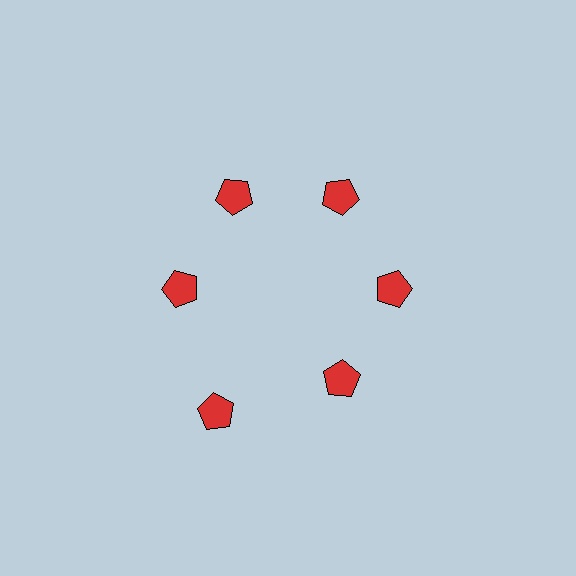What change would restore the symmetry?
The symmetry would be restored by moving it inward, back onto the ring so that all 6 pentagons sit at equal angles and equal distance from the center.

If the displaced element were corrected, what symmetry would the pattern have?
It would have 6-fold rotational symmetry — the pattern would map onto itself every 60 degrees.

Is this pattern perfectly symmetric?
No. The 6 red pentagons are arranged in a ring, but one element near the 7 o'clock position is pushed outward from the center, breaking the 6-fold rotational symmetry.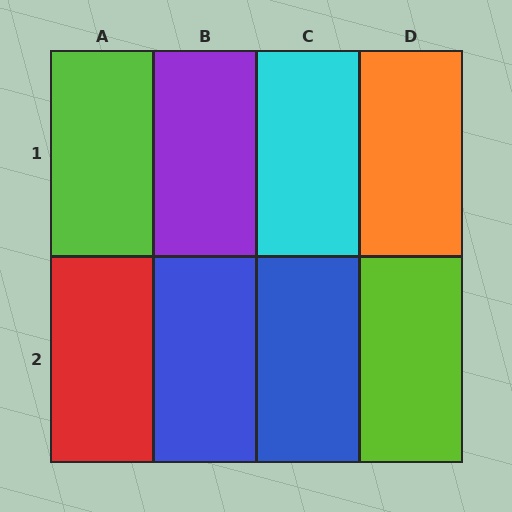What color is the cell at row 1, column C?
Cyan.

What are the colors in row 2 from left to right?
Red, blue, blue, lime.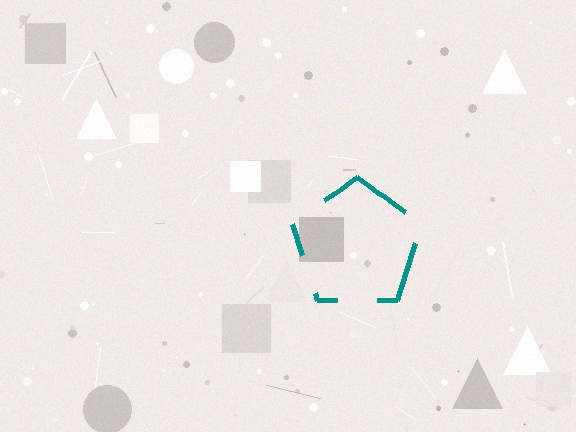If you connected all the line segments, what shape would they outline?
They would outline a pentagon.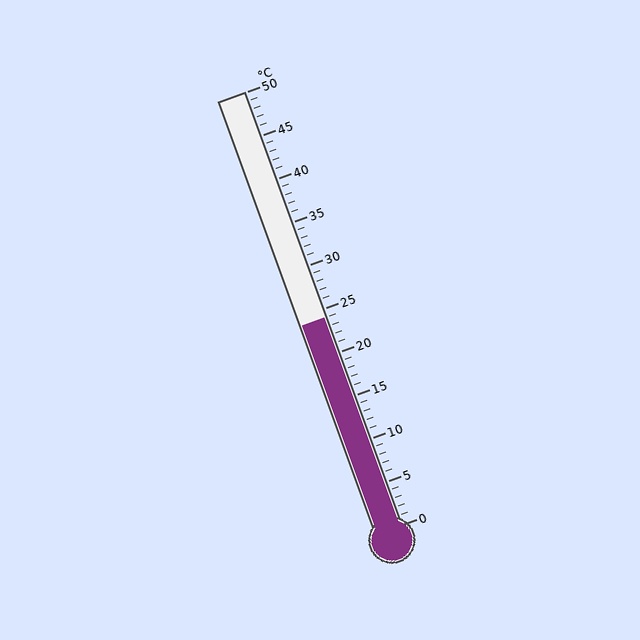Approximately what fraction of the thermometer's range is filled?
The thermometer is filled to approximately 50% of its range.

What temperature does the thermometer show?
The thermometer shows approximately 24°C.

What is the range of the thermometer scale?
The thermometer scale ranges from 0°C to 50°C.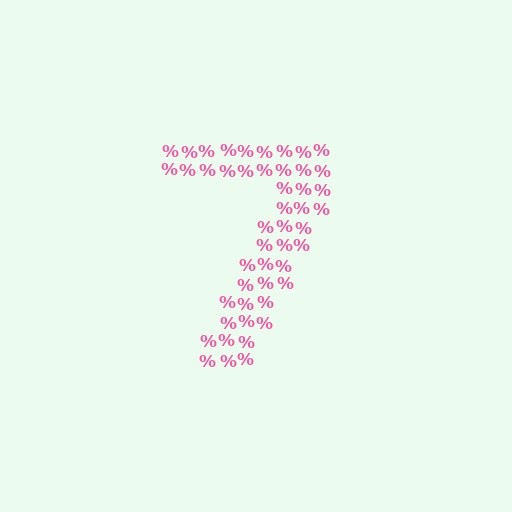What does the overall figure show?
The overall figure shows the digit 7.